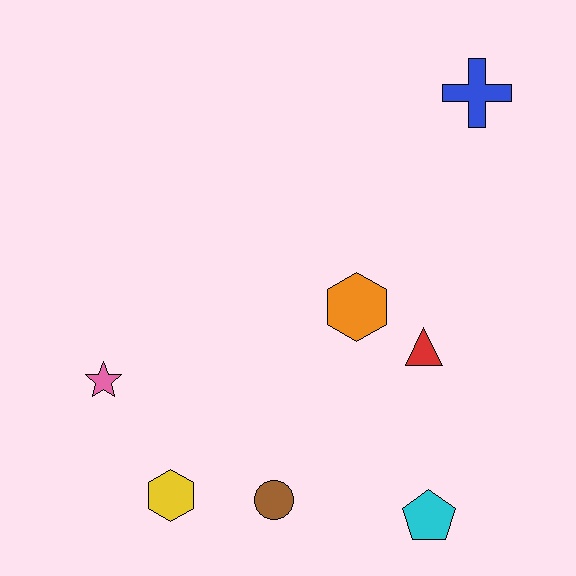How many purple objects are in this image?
There are no purple objects.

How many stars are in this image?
There is 1 star.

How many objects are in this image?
There are 7 objects.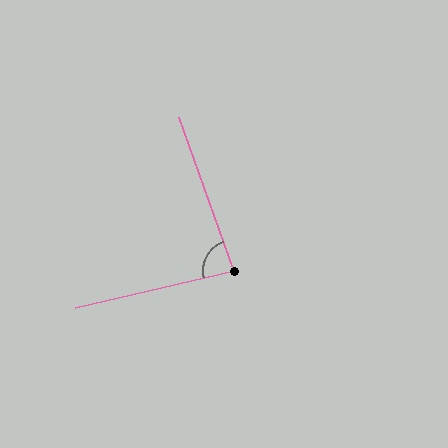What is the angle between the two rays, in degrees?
Approximately 84 degrees.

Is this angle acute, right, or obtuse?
It is acute.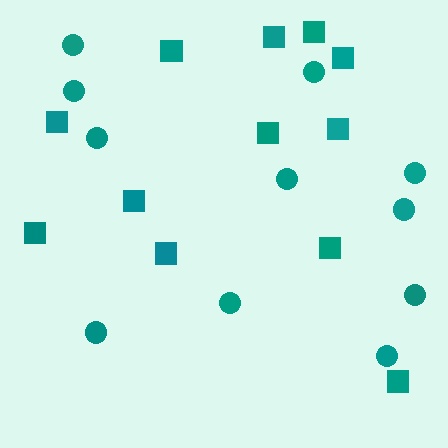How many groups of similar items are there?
There are 2 groups: one group of squares (12) and one group of circles (11).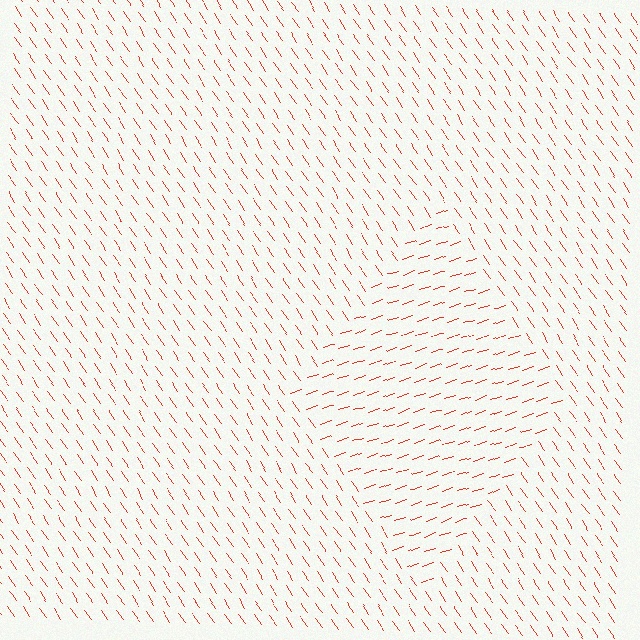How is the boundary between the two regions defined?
The boundary is defined purely by a change in line orientation (approximately 74 degrees difference). All lines are the same color and thickness.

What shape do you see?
I see a diamond.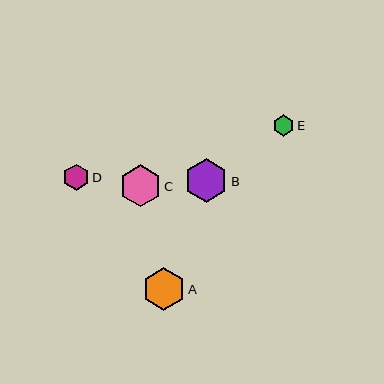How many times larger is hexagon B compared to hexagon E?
Hexagon B is approximately 2.0 times the size of hexagon E.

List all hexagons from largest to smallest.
From largest to smallest: B, A, C, D, E.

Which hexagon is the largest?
Hexagon B is the largest with a size of approximately 43 pixels.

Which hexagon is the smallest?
Hexagon E is the smallest with a size of approximately 22 pixels.